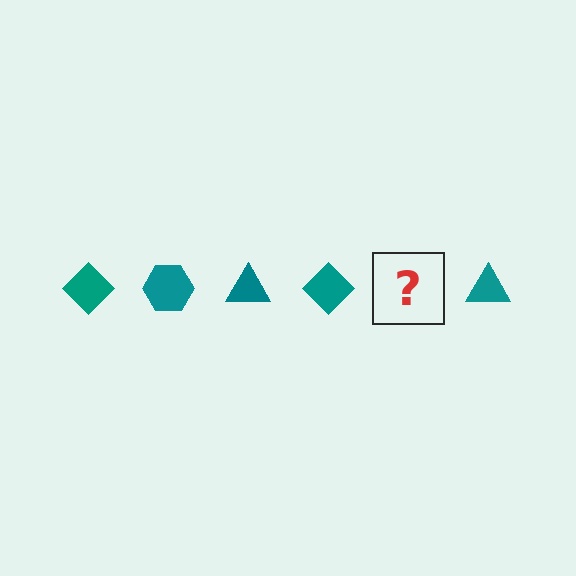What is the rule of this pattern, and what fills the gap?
The rule is that the pattern cycles through diamond, hexagon, triangle shapes in teal. The gap should be filled with a teal hexagon.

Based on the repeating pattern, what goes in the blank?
The blank should be a teal hexagon.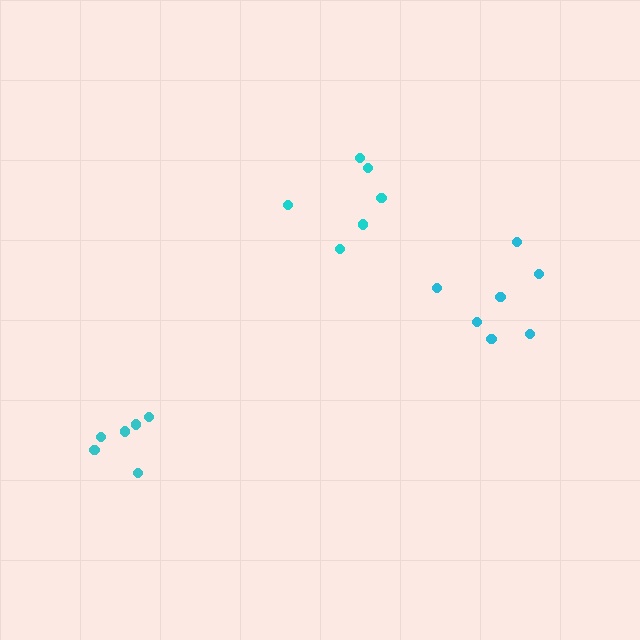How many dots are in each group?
Group 1: 6 dots, Group 2: 6 dots, Group 3: 7 dots (19 total).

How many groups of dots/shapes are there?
There are 3 groups.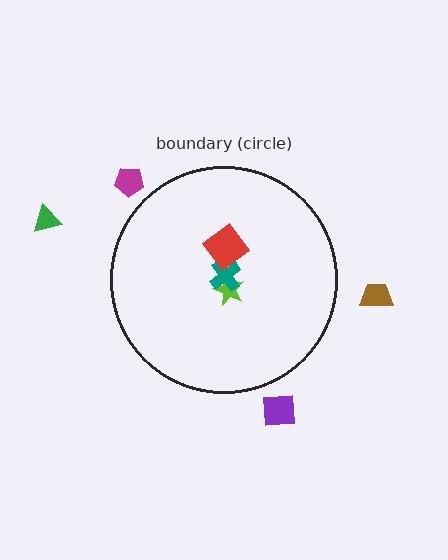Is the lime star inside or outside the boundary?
Inside.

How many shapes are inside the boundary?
3 inside, 4 outside.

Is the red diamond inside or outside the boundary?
Inside.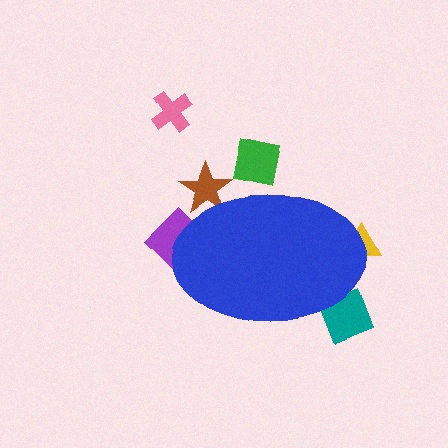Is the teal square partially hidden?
Yes, the teal square is partially hidden behind the blue ellipse.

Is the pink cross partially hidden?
No, the pink cross is fully visible.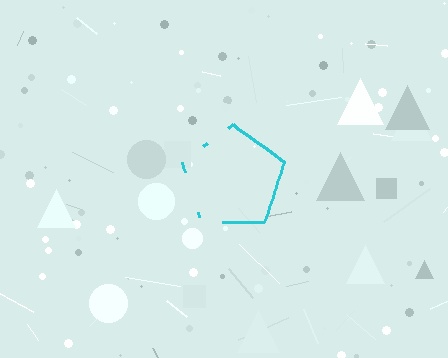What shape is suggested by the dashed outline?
The dashed outline suggests a pentagon.